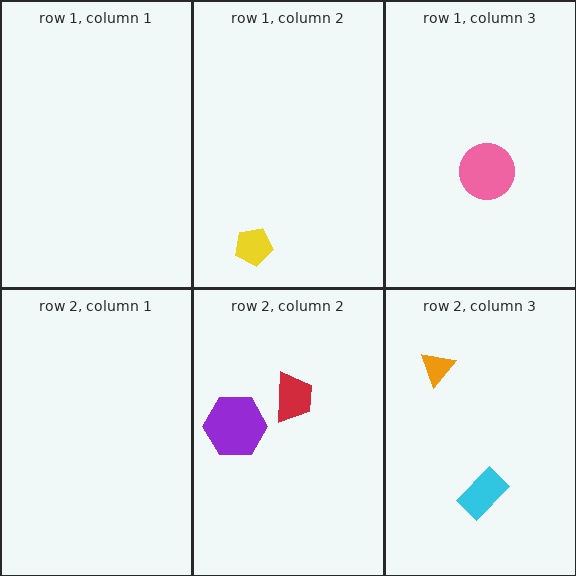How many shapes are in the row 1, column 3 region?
1.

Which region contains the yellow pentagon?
The row 1, column 2 region.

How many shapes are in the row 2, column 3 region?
2.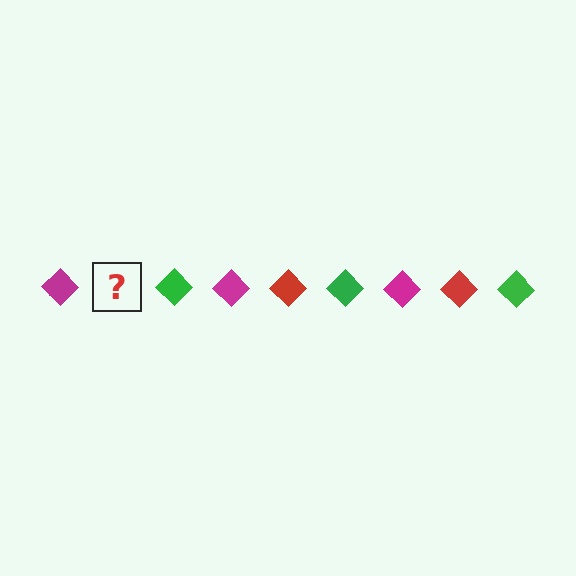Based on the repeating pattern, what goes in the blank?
The blank should be a red diamond.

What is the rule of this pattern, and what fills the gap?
The rule is that the pattern cycles through magenta, red, green diamonds. The gap should be filled with a red diamond.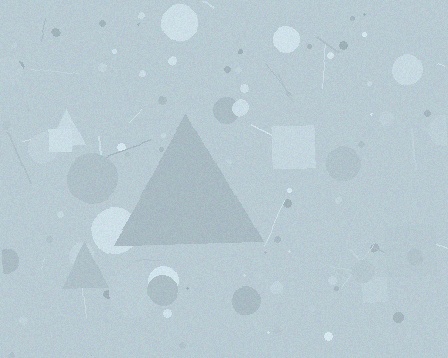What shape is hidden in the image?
A triangle is hidden in the image.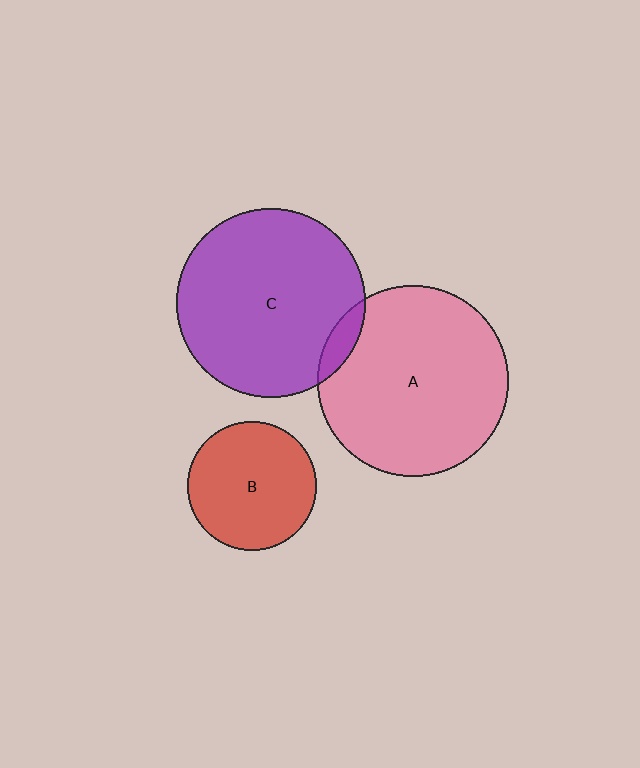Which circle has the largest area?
Circle A (pink).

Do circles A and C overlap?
Yes.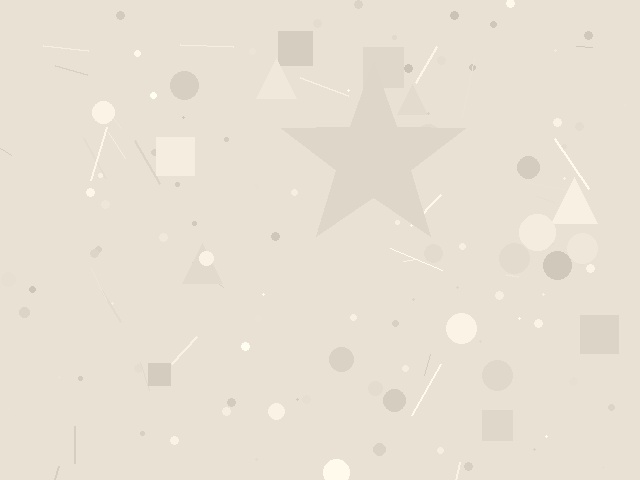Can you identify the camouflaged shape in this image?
The camouflaged shape is a star.